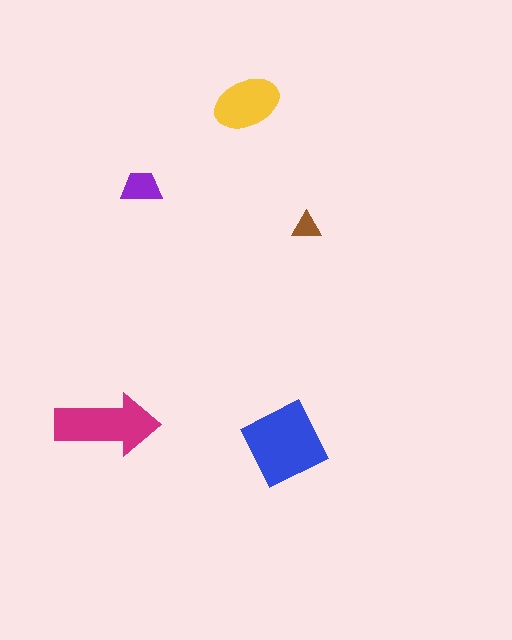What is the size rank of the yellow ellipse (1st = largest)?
3rd.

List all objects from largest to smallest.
The blue square, the magenta arrow, the yellow ellipse, the purple trapezoid, the brown triangle.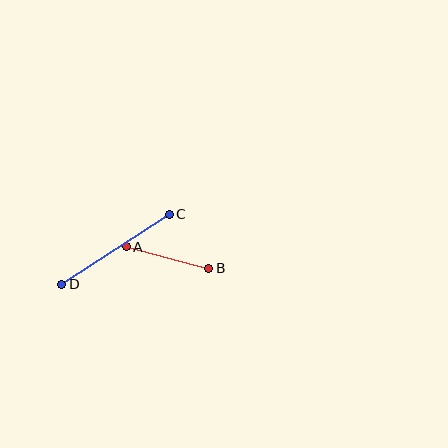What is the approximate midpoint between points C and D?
The midpoint is at approximately (116, 249) pixels.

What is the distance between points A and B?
The distance is approximately 85 pixels.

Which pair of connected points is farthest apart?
Points C and D are farthest apart.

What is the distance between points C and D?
The distance is approximately 129 pixels.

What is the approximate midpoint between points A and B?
The midpoint is at approximately (168, 257) pixels.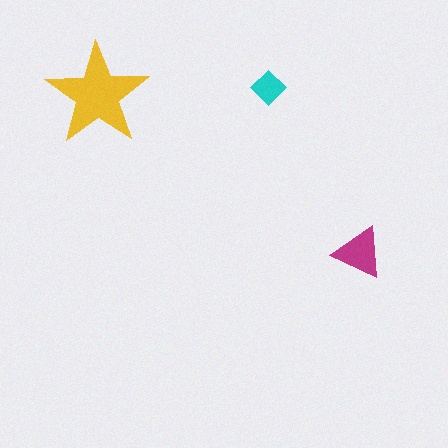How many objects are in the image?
There are 3 objects in the image.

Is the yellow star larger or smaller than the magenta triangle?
Larger.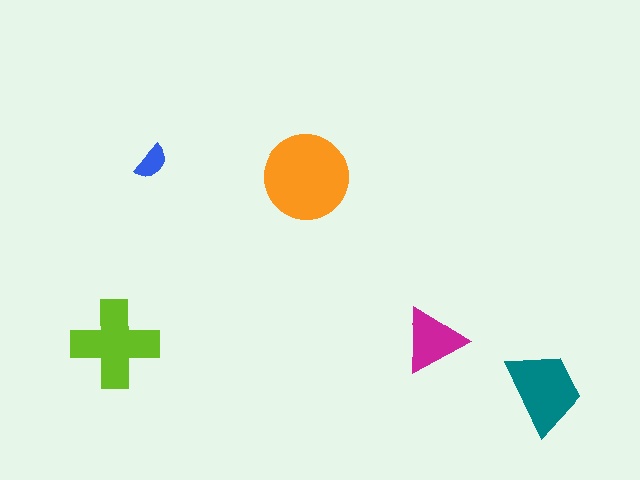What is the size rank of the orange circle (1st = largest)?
1st.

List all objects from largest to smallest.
The orange circle, the lime cross, the teal trapezoid, the magenta triangle, the blue semicircle.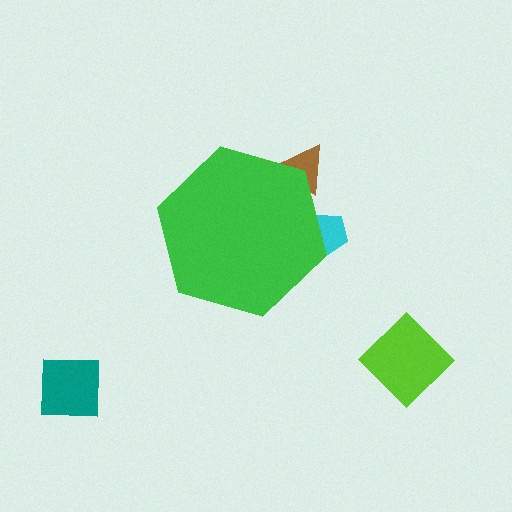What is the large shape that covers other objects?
A green hexagon.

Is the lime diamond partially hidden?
No, the lime diamond is fully visible.